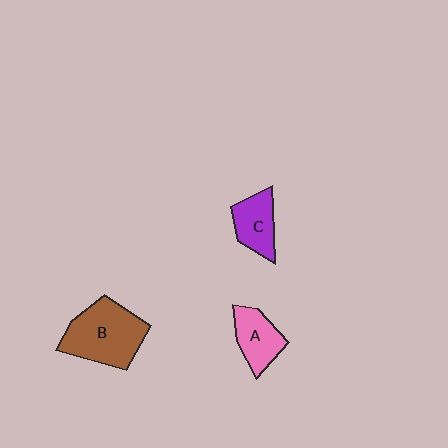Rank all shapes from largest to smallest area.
From largest to smallest: B (brown), A (pink), C (purple).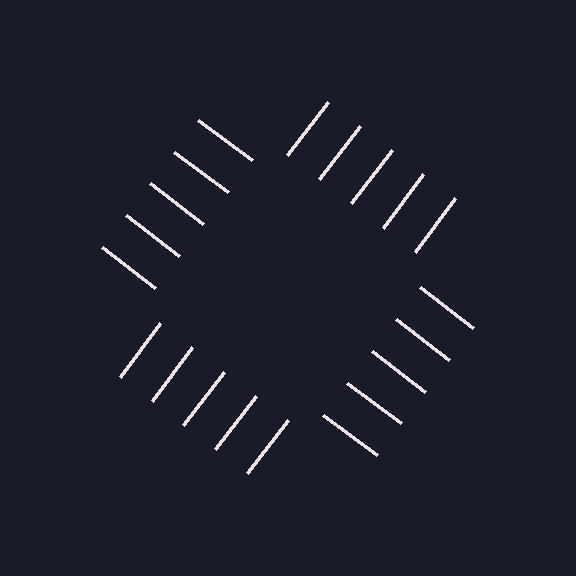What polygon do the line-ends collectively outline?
An illusory square — the line segments terminate on its edges but no continuous stroke is drawn.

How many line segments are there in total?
20 — 5 along each of the 4 edges.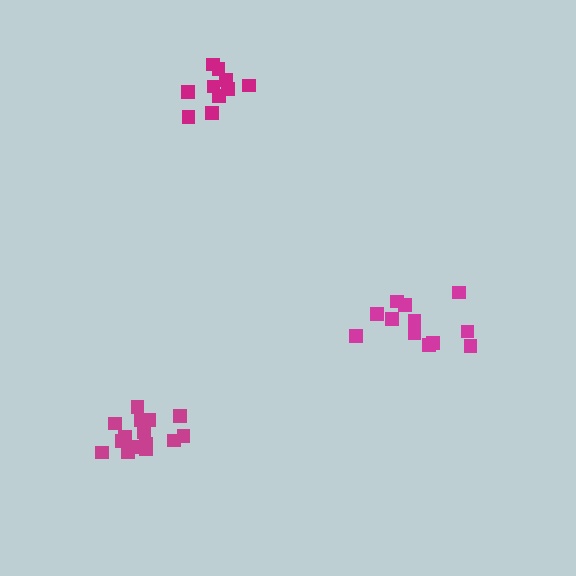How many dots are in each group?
Group 1: 10 dots, Group 2: 15 dots, Group 3: 12 dots (37 total).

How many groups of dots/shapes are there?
There are 3 groups.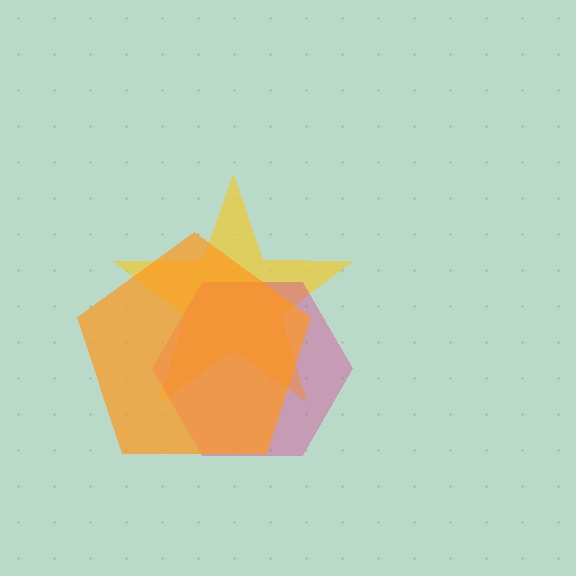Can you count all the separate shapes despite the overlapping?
Yes, there are 3 separate shapes.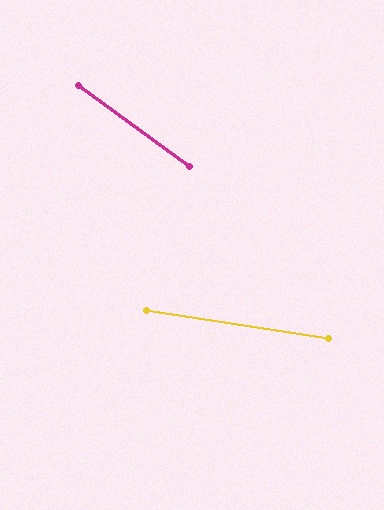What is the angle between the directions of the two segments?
Approximately 27 degrees.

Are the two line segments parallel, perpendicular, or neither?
Neither parallel nor perpendicular — they differ by about 27°.